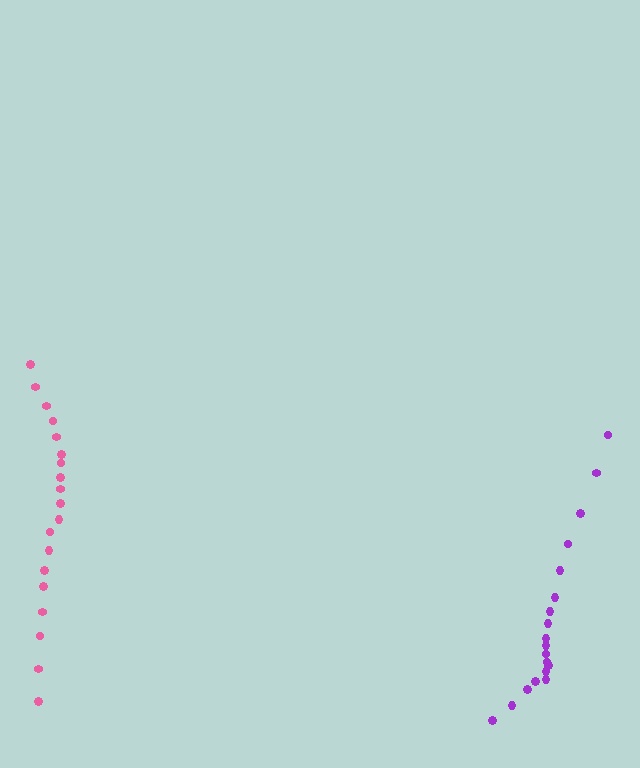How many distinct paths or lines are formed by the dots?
There are 2 distinct paths.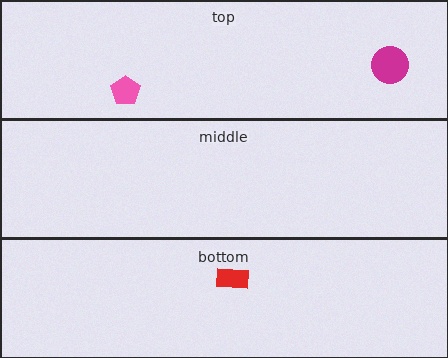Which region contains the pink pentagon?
The top region.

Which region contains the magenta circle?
The top region.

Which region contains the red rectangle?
The bottom region.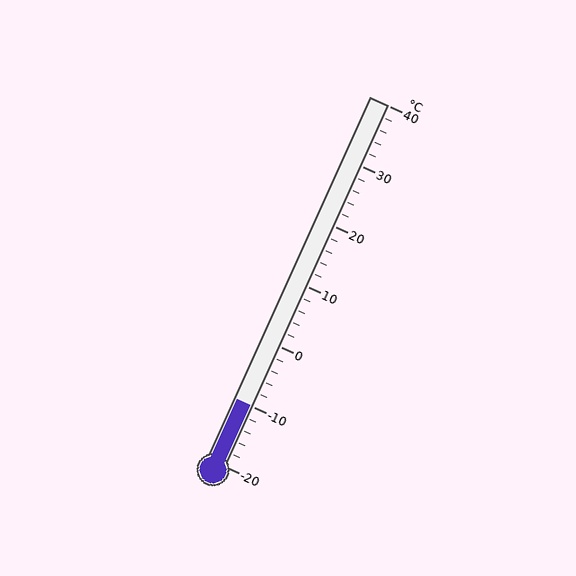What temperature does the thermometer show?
The thermometer shows approximately -10°C.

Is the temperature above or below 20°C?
The temperature is below 20°C.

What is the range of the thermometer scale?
The thermometer scale ranges from -20°C to 40°C.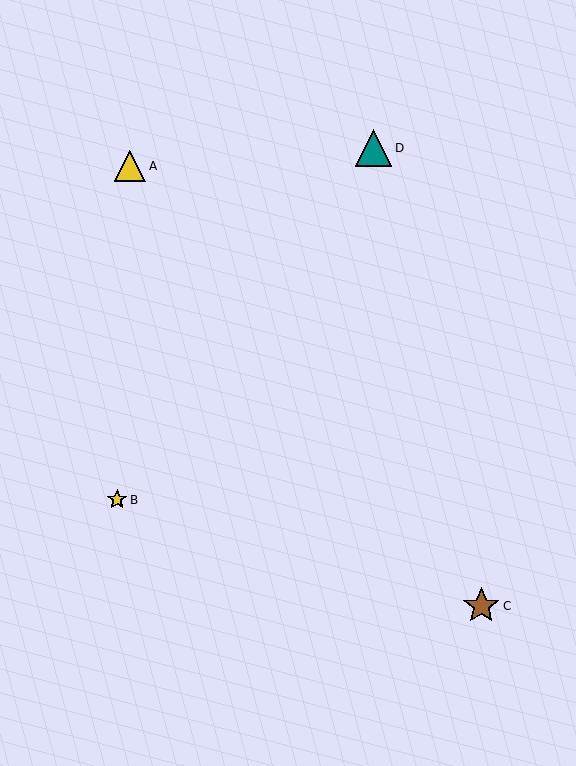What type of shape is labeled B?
Shape B is a yellow star.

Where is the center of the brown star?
The center of the brown star is at (481, 606).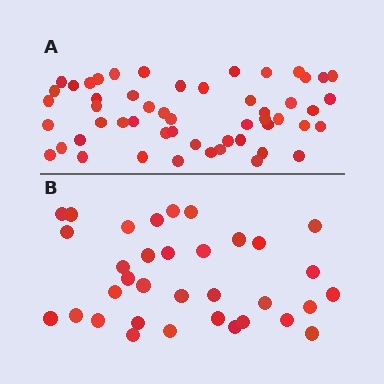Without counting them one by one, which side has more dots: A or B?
Region A (the top region) has more dots.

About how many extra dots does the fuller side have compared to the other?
Region A has approximately 20 more dots than region B.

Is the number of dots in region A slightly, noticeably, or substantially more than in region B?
Region A has substantially more. The ratio is roughly 1.6 to 1.